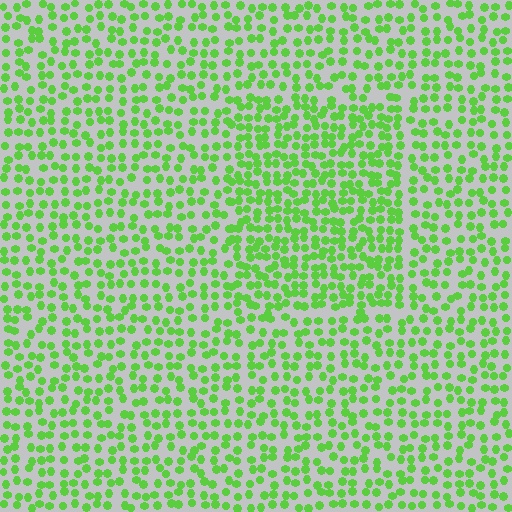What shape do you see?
I see a rectangle.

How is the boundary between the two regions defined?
The boundary is defined by a change in element density (approximately 1.5x ratio). All elements are the same color, size, and shape.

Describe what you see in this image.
The image contains small lime elements arranged at two different densities. A rectangle-shaped region is visible where the elements are more densely packed than the surrounding area.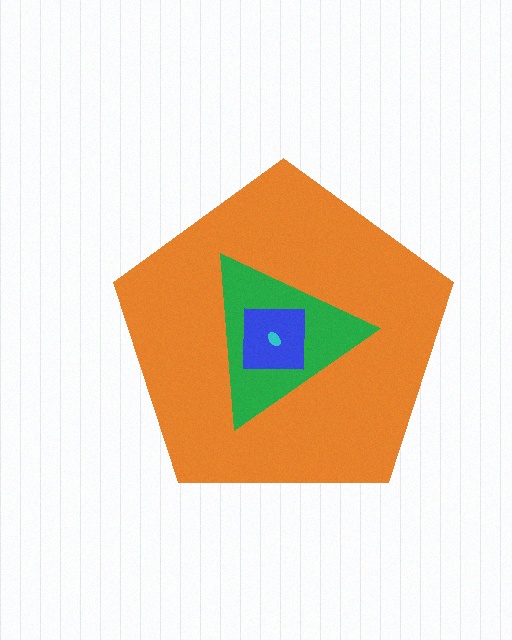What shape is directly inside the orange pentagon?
The green triangle.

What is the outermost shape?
The orange pentagon.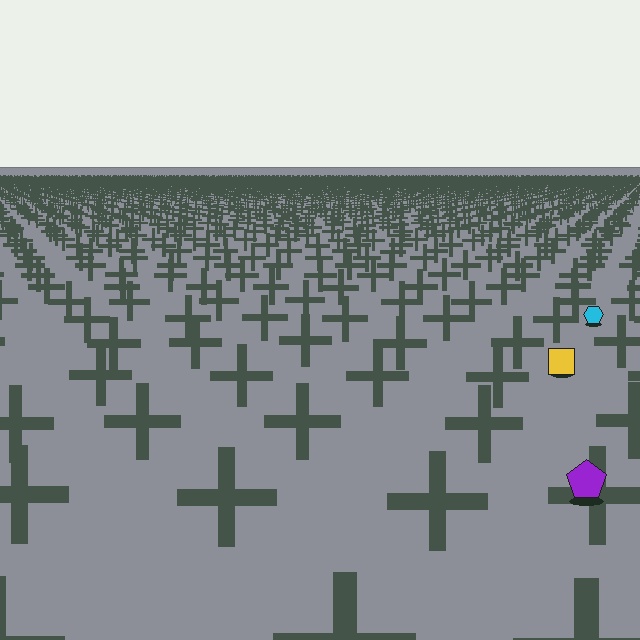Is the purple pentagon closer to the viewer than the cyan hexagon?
Yes. The purple pentagon is closer — you can tell from the texture gradient: the ground texture is coarser near it.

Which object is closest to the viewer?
The purple pentagon is closest. The texture marks near it are larger and more spread out.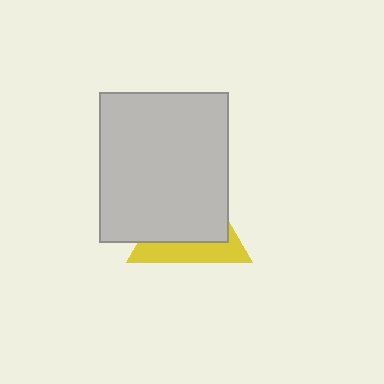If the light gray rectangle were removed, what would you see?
You would see the complete yellow triangle.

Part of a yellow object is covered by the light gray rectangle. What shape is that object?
It is a triangle.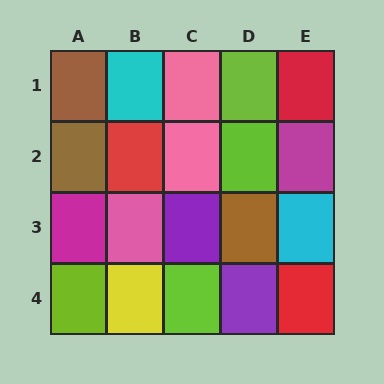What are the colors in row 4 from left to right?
Lime, yellow, lime, purple, red.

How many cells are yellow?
1 cell is yellow.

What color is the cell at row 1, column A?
Brown.